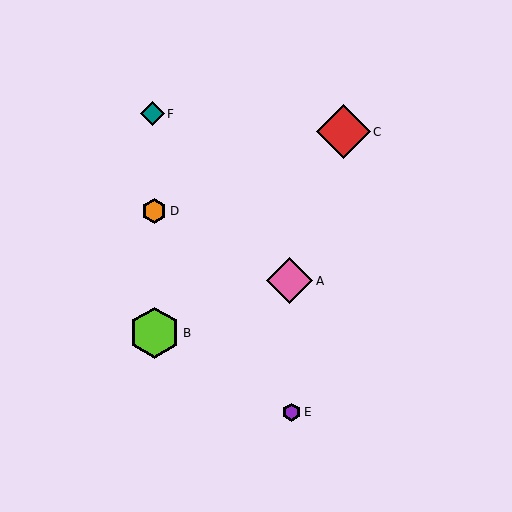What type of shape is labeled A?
Shape A is a pink diamond.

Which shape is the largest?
The red diamond (labeled C) is the largest.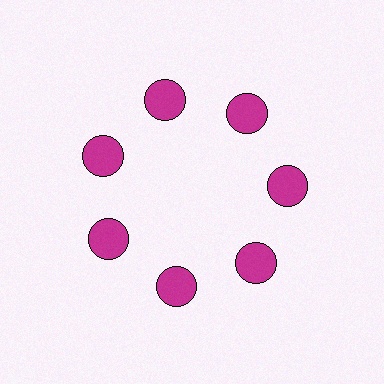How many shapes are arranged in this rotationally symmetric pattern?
There are 7 shapes, arranged in 7 groups of 1.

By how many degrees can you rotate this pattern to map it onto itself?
The pattern maps onto itself every 51 degrees of rotation.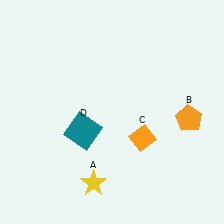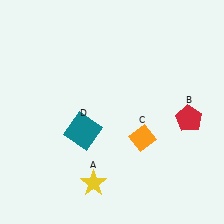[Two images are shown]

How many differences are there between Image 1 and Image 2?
There is 1 difference between the two images.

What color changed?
The pentagon (B) changed from orange in Image 1 to red in Image 2.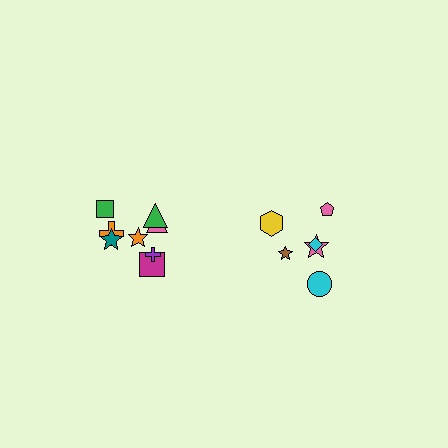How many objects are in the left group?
There are 8 objects.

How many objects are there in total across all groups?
There are 14 objects.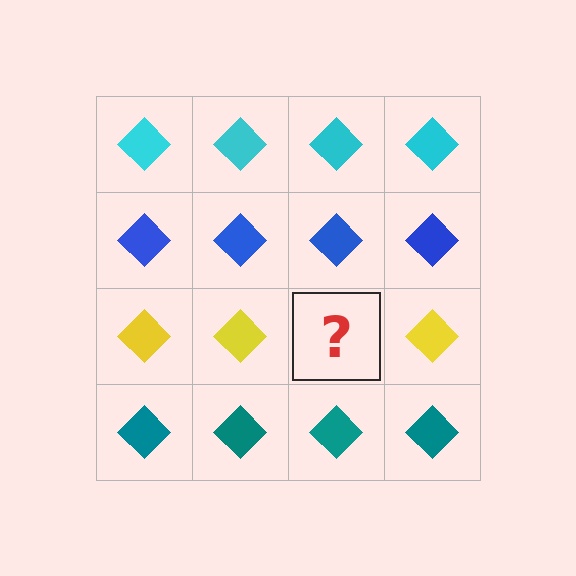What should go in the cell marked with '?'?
The missing cell should contain a yellow diamond.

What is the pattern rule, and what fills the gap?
The rule is that each row has a consistent color. The gap should be filled with a yellow diamond.